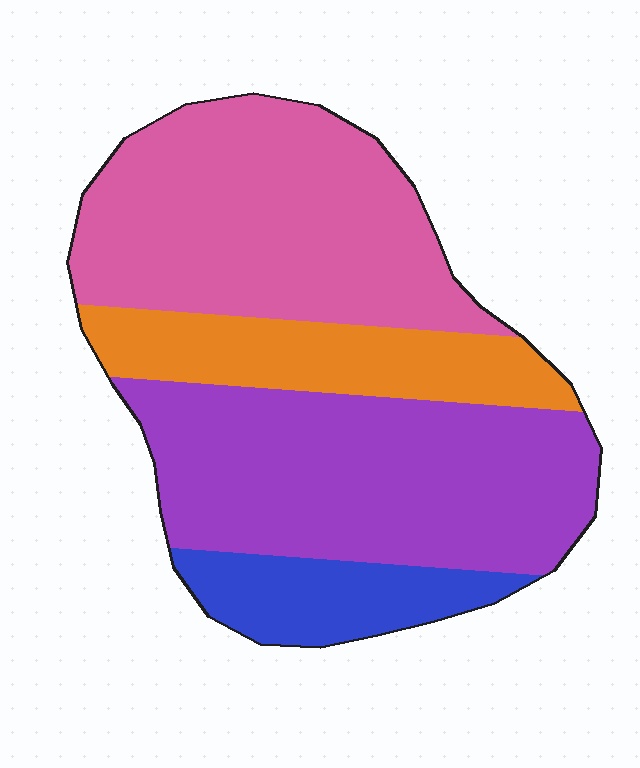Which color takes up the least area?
Blue, at roughly 10%.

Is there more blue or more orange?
Orange.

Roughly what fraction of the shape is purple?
Purple takes up between a quarter and a half of the shape.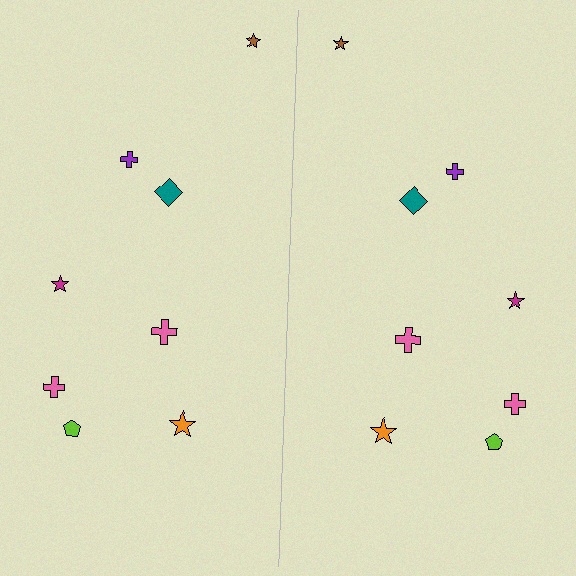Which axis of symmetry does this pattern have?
The pattern has a vertical axis of symmetry running through the center of the image.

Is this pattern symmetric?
Yes, this pattern has bilateral (reflection) symmetry.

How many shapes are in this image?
There are 16 shapes in this image.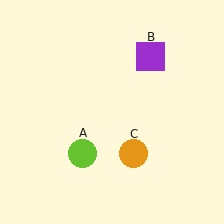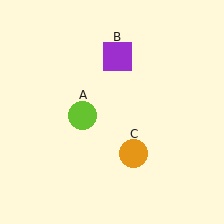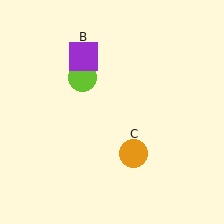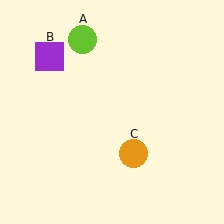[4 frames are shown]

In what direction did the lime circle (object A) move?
The lime circle (object A) moved up.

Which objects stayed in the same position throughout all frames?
Orange circle (object C) remained stationary.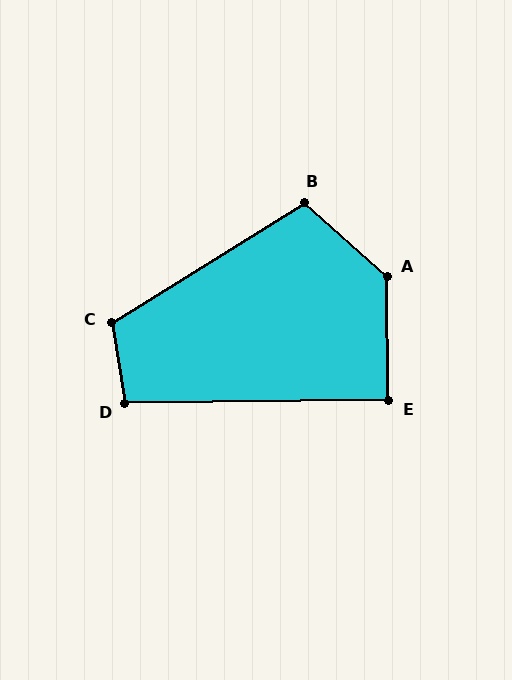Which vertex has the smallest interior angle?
E, at approximately 90 degrees.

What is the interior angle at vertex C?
Approximately 112 degrees (obtuse).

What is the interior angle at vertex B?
Approximately 106 degrees (obtuse).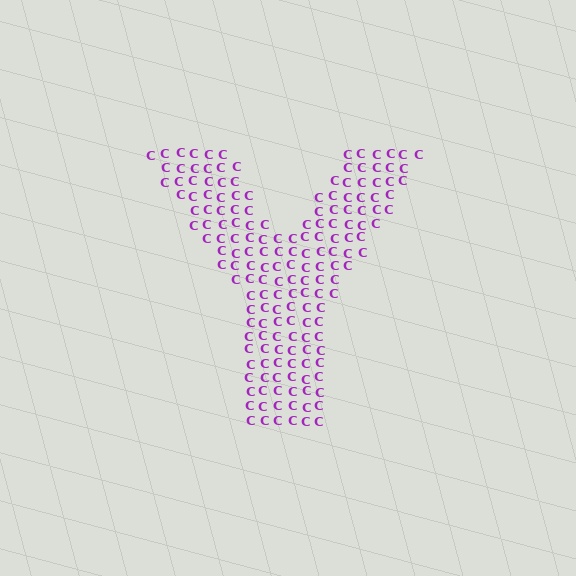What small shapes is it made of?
It is made of small letter C's.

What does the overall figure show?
The overall figure shows the letter Y.